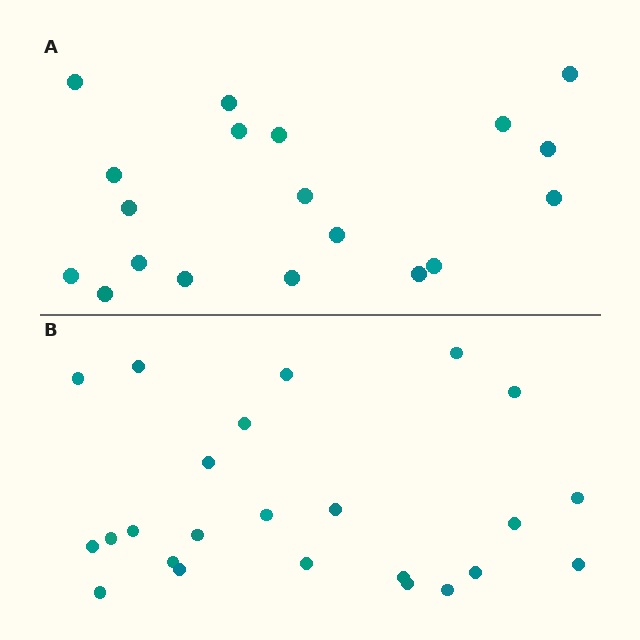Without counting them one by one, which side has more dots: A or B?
Region B (the bottom region) has more dots.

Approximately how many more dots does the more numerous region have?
Region B has about 5 more dots than region A.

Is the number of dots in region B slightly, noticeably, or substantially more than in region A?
Region B has noticeably more, but not dramatically so. The ratio is roughly 1.3 to 1.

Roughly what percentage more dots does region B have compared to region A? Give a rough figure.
About 25% more.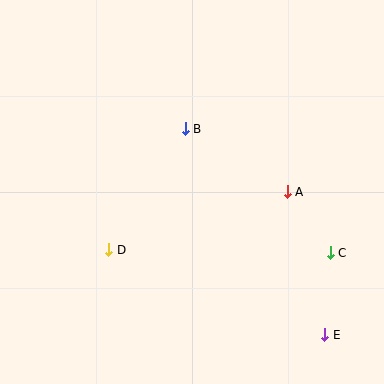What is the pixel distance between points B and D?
The distance between B and D is 143 pixels.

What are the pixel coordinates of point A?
Point A is at (287, 192).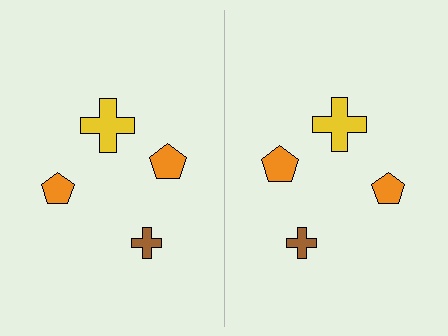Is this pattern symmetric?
Yes, this pattern has bilateral (reflection) symmetry.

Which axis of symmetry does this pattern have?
The pattern has a vertical axis of symmetry running through the center of the image.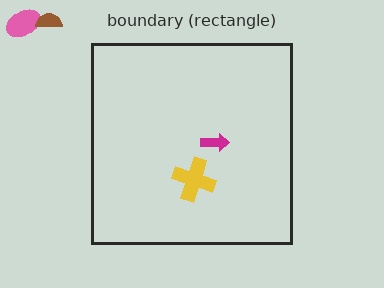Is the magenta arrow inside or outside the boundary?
Inside.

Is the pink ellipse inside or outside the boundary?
Outside.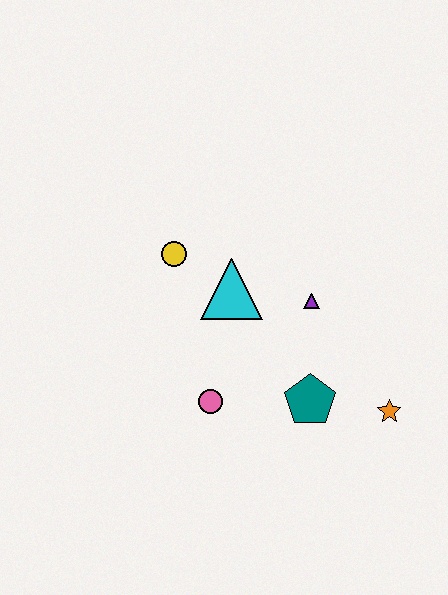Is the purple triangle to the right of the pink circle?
Yes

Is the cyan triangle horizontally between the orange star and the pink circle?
Yes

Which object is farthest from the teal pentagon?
The yellow circle is farthest from the teal pentagon.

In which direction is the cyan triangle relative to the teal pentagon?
The cyan triangle is above the teal pentagon.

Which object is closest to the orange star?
The teal pentagon is closest to the orange star.